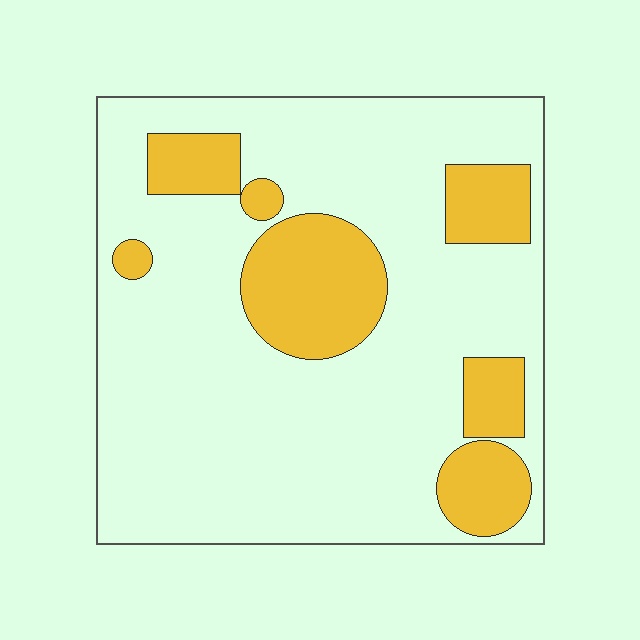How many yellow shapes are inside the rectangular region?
7.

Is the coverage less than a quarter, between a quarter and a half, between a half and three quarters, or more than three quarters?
Less than a quarter.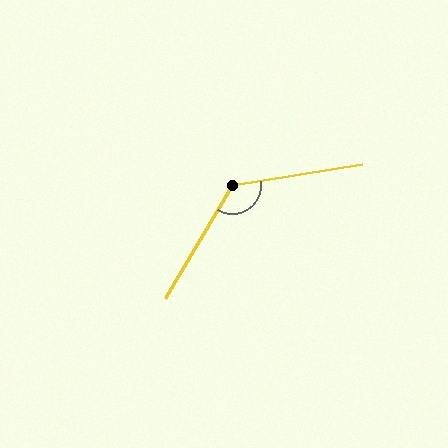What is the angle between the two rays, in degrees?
Approximately 129 degrees.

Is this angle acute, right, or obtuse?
It is obtuse.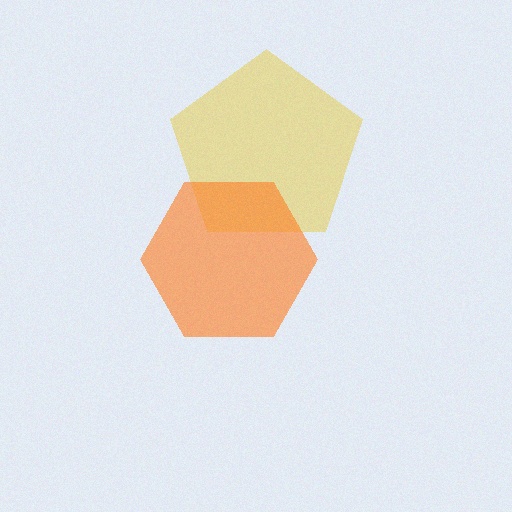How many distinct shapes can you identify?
There are 2 distinct shapes: a yellow pentagon, an orange hexagon.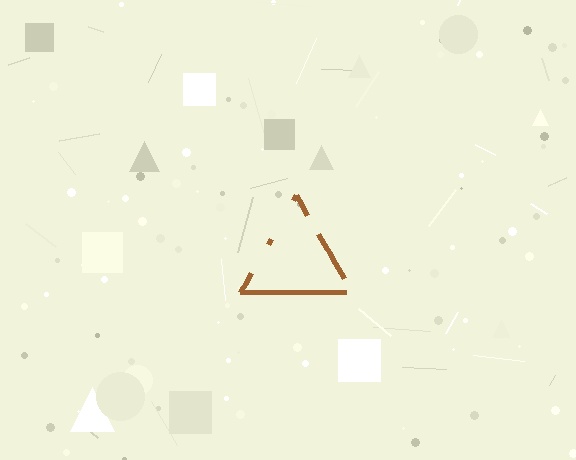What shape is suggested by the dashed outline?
The dashed outline suggests a triangle.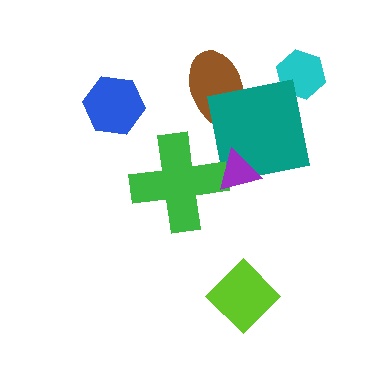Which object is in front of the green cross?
The purple triangle is in front of the green cross.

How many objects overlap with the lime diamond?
0 objects overlap with the lime diamond.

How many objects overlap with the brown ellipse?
1 object overlaps with the brown ellipse.